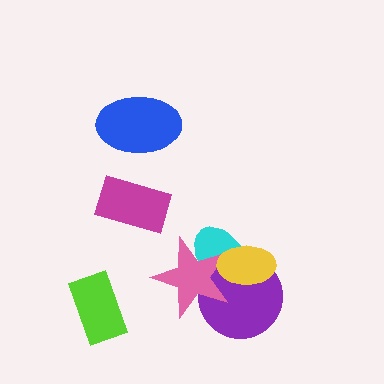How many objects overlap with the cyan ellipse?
3 objects overlap with the cyan ellipse.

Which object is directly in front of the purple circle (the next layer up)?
The pink star is directly in front of the purple circle.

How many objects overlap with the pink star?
3 objects overlap with the pink star.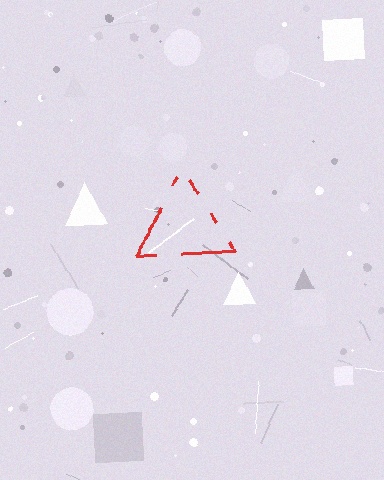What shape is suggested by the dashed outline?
The dashed outline suggests a triangle.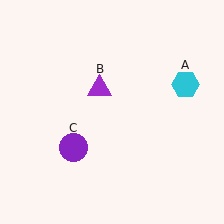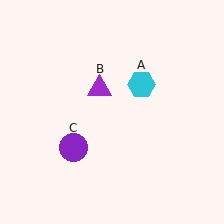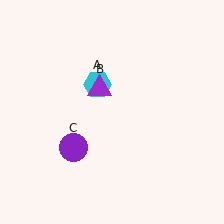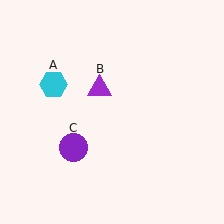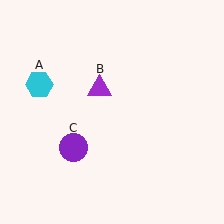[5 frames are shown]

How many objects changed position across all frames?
1 object changed position: cyan hexagon (object A).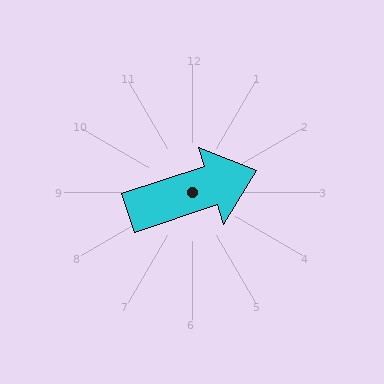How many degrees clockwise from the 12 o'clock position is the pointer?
Approximately 72 degrees.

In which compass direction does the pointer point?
East.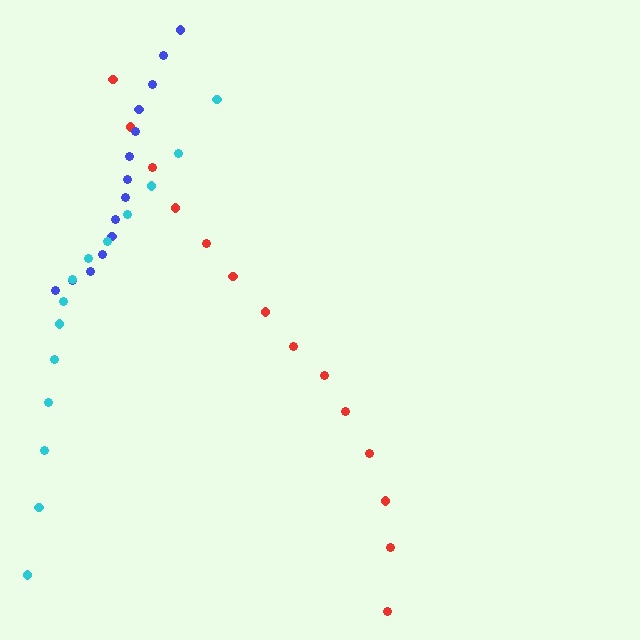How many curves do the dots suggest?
There are 3 distinct paths.